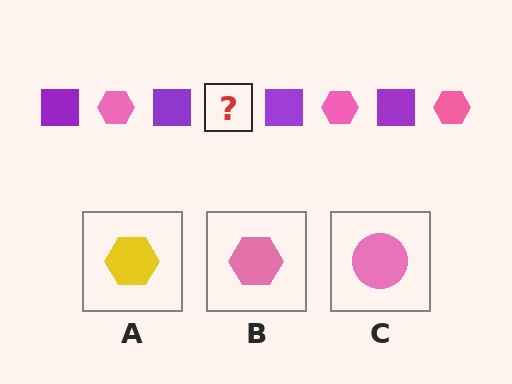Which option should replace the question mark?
Option B.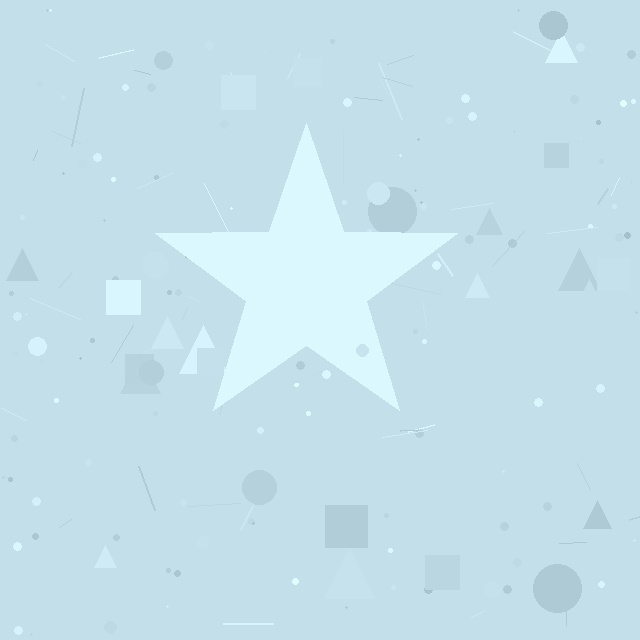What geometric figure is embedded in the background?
A star is embedded in the background.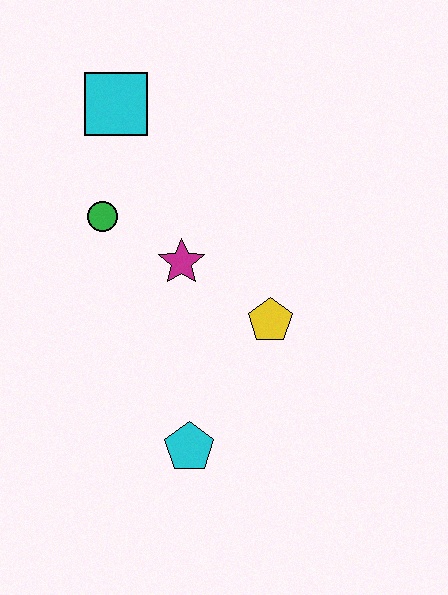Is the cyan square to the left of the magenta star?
Yes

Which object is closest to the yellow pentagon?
The magenta star is closest to the yellow pentagon.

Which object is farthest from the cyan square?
The cyan pentagon is farthest from the cyan square.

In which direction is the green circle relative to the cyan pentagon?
The green circle is above the cyan pentagon.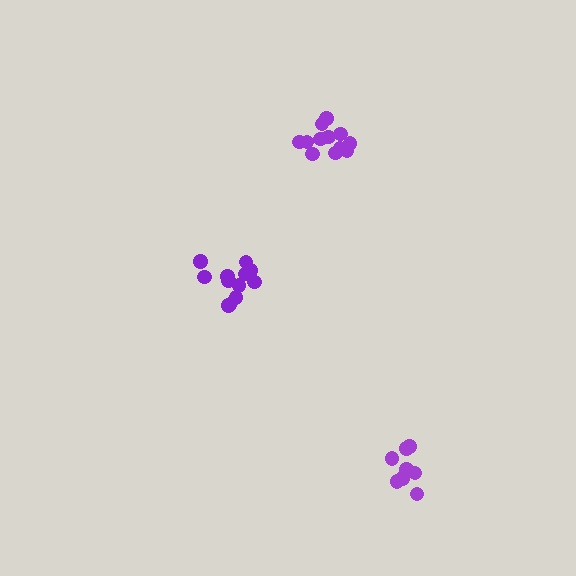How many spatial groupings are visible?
There are 3 spatial groupings.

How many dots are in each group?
Group 1: 8 dots, Group 2: 12 dots, Group 3: 12 dots (32 total).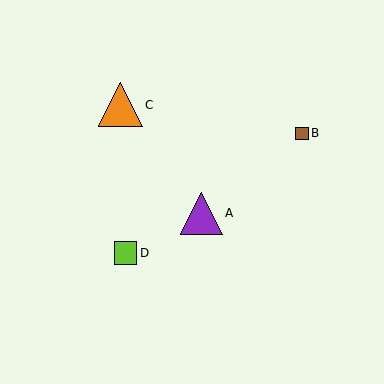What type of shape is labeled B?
Shape B is a brown square.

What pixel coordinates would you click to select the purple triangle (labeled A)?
Click at (201, 213) to select the purple triangle A.